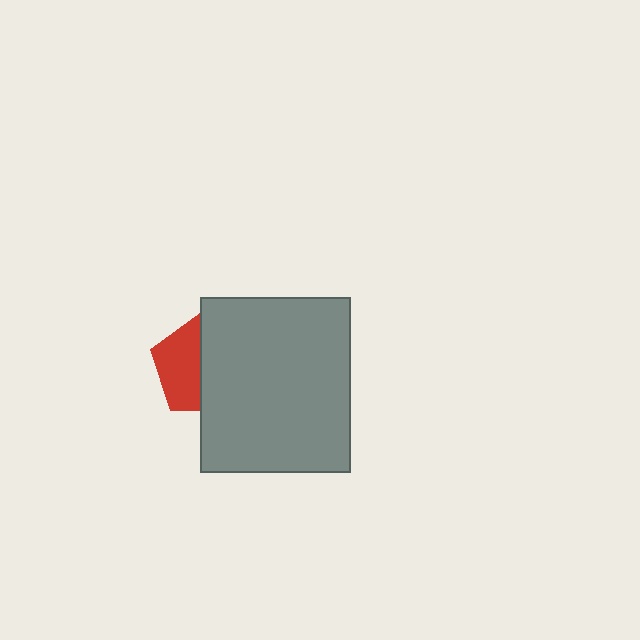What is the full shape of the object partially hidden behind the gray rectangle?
The partially hidden object is a red pentagon.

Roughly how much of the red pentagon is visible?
About half of it is visible (roughly 45%).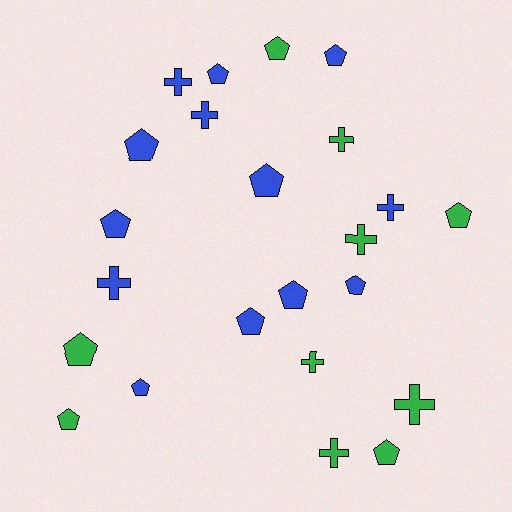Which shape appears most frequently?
Pentagon, with 14 objects.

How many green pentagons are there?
There are 5 green pentagons.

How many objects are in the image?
There are 23 objects.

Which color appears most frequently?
Blue, with 13 objects.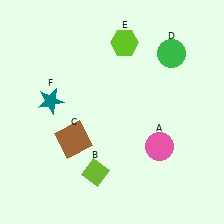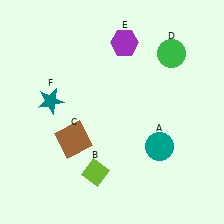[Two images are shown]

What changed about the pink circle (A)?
In Image 1, A is pink. In Image 2, it changed to teal.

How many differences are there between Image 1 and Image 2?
There are 2 differences between the two images.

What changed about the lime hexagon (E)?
In Image 1, E is lime. In Image 2, it changed to purple.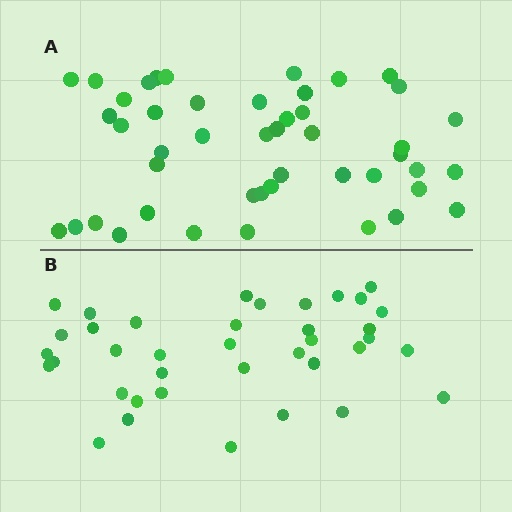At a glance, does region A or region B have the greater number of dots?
Region A (the top region) has more dots.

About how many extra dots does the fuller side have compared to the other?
Region A has roughly 8 or so more dots than region B.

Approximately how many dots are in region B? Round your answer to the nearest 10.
About 40 dots. (The exact count is 38, which rounds to 40.)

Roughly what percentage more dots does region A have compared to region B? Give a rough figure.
About 20% more.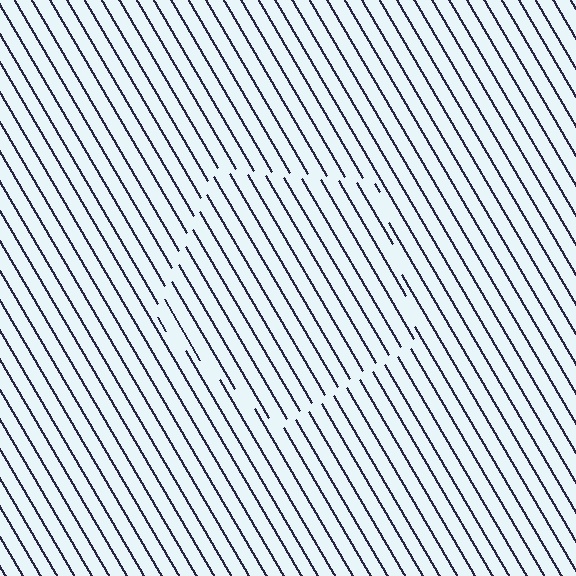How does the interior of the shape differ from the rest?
The interior of the shape contains the same grating, shifted by half a period — the contour is defined by the phase discontinuity where line-ends from the inner and outer gratings abut.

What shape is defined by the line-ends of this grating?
An illusory pentagon. The interior of the shape contains the same grating, shifted by half a period — the contour is defined by the phase discontinuity where line-ends from the inner and outer gratings abut.